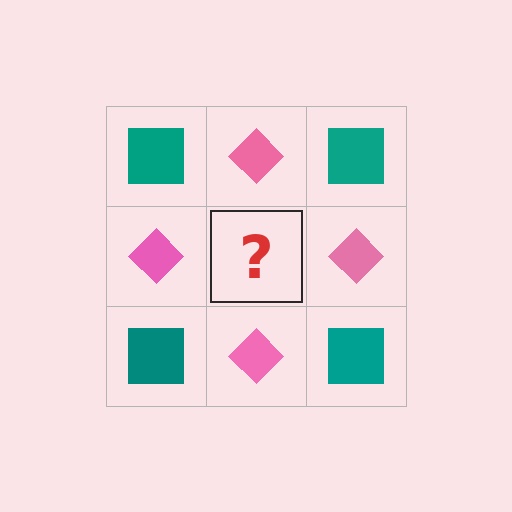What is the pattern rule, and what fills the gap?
The rule is that it alternates teal square and pink diamond in a checkerboard pattern. The gap should be filled with a teal square.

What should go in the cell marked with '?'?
The missing cell should contain a teal square.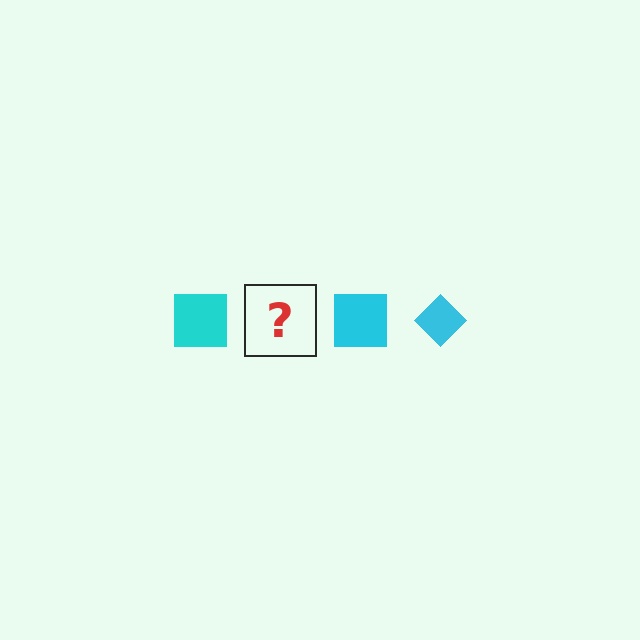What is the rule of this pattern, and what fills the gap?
The rule is that the pattern cycles through square, diamond shapes in cyan. The gap should be filled with a cyan diamond.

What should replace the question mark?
The question mark should be replaced with a cyan diamond.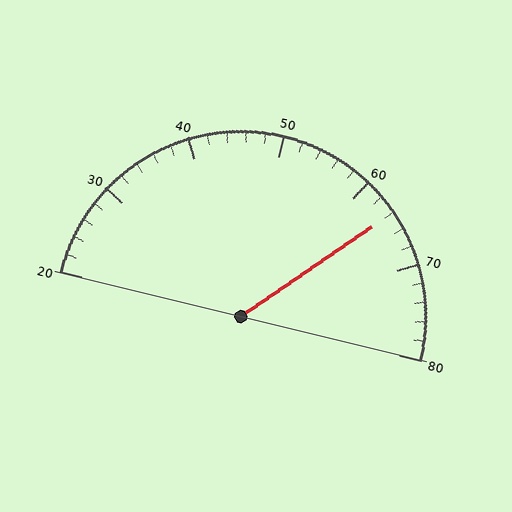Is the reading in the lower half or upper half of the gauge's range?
The reading is in the upper half of the range (20 to 80).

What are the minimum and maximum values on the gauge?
The gauge ranges from 20 to 80.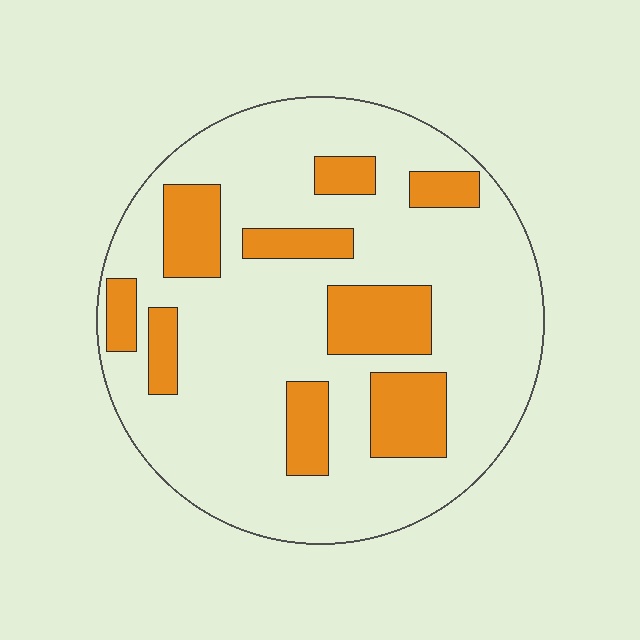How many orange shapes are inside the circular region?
9.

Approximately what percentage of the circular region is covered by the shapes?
Approximately 25%.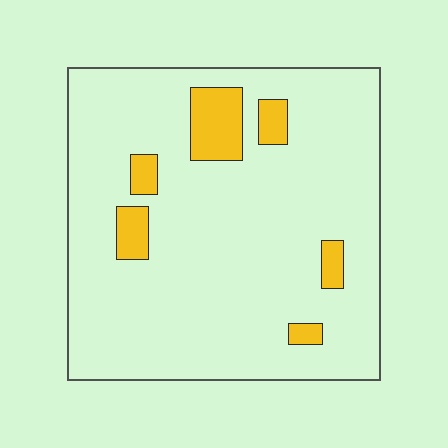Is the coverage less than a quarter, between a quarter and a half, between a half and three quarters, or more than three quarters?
Less than a quarter.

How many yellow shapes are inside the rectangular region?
6.